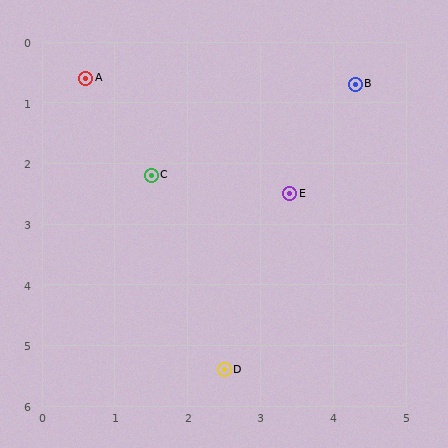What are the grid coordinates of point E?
Point E is at approximately (3.4, 2.5).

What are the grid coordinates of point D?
Point D is at approximately (2.5, 5.4).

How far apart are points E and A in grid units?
Points E and A are about 3.4 grid units apart.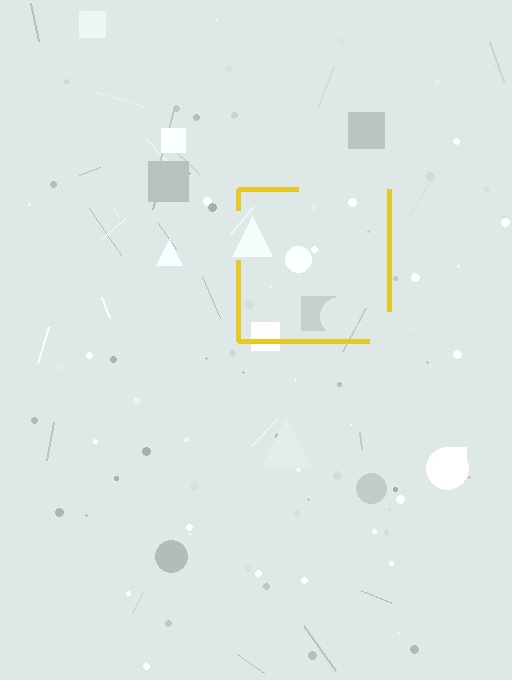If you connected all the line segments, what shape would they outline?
They would outline a square.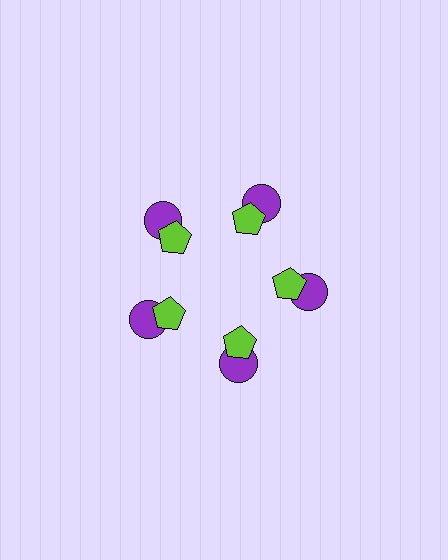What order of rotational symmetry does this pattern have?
This pattern has 5-fold rotational symmetry.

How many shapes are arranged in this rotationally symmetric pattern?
There are 10 shapes, arranged in 5 groups of 2.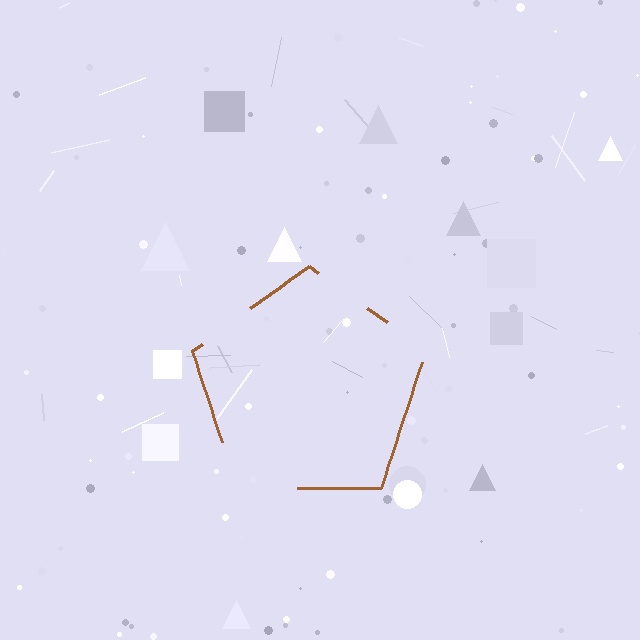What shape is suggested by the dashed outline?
The dashed outline suggests a pentagon.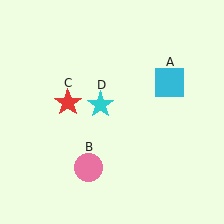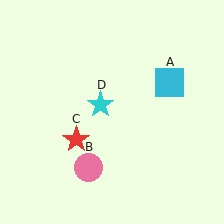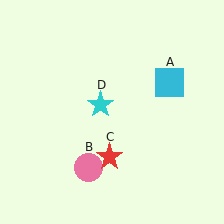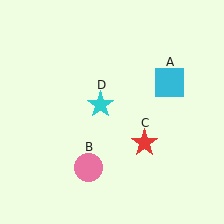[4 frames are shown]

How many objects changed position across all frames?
1 object changed position: red star (object C).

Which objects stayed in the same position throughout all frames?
Cyan square (object A) and pink circle (object B) and cyan star (object D) remained stationary.